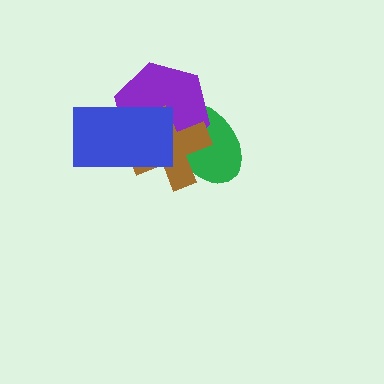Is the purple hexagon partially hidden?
Yes, it is partially covered by another shape.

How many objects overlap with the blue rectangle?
3 objects overlap with the blue rectangle.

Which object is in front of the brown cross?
The blue rectangle is in front of the brown cross.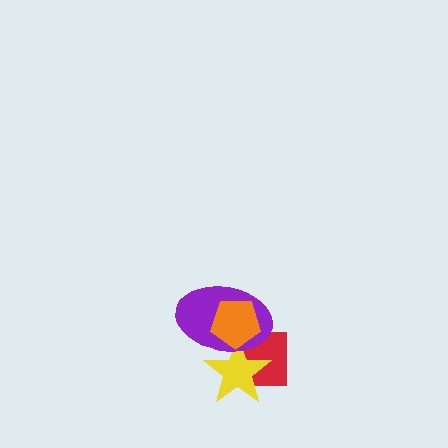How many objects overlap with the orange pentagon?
3 objects overlap with the orange pentagon.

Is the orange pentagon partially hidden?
No, no other shape covers it.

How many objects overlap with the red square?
3 objects overlap with the red square.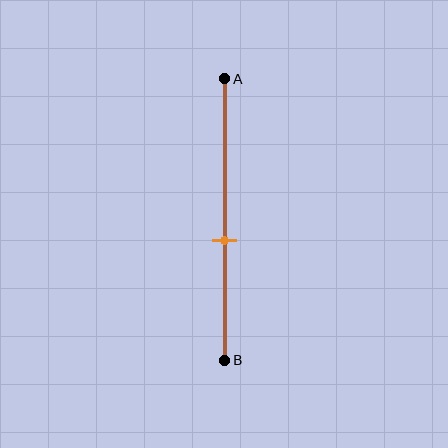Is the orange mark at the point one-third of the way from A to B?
No, the mark is at about 55% from A, not at the 33% one-third point.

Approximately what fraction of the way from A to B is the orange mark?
The orange mark is approximately 55% of the way from A to B.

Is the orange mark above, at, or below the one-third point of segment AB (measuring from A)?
The orange mark is below the one-third point of segment AB.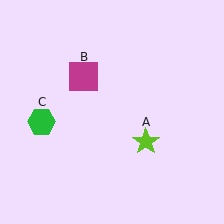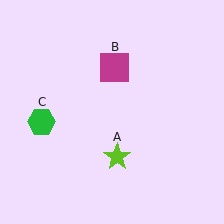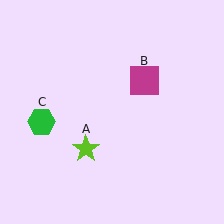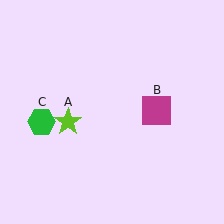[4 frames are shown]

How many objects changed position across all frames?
2 objects changed position: lime star (object A), magenta square (object B).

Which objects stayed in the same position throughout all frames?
Green hexagon (object C) remained stationary.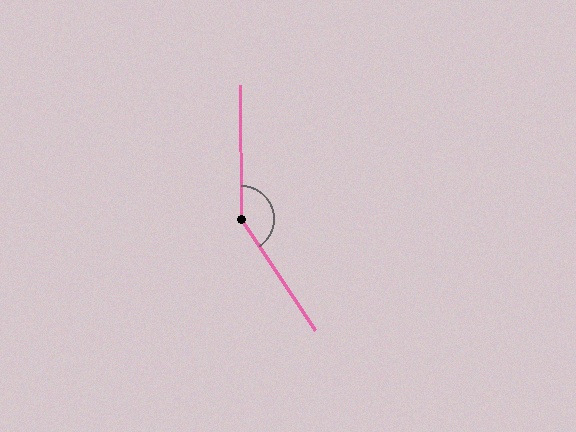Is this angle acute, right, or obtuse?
It is obtuse.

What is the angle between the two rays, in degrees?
Approximately 146 degrees.